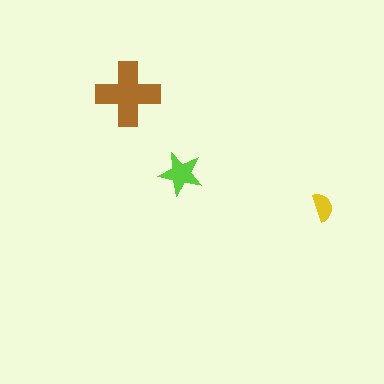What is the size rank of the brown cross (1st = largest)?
1st.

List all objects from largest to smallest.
The brown cross, the lime star, the yellow semicircle.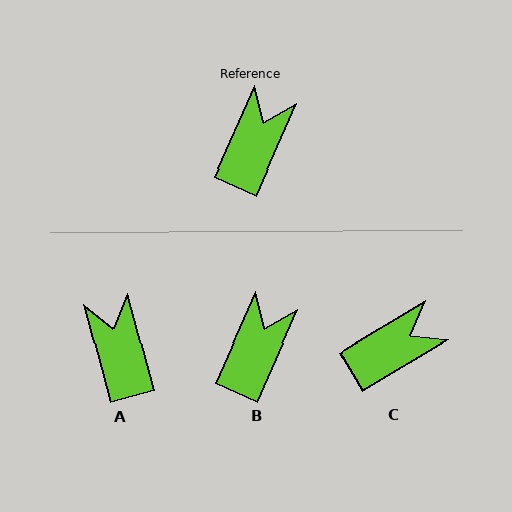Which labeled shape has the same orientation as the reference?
B.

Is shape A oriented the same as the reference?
No, it is off by about 39 degrees.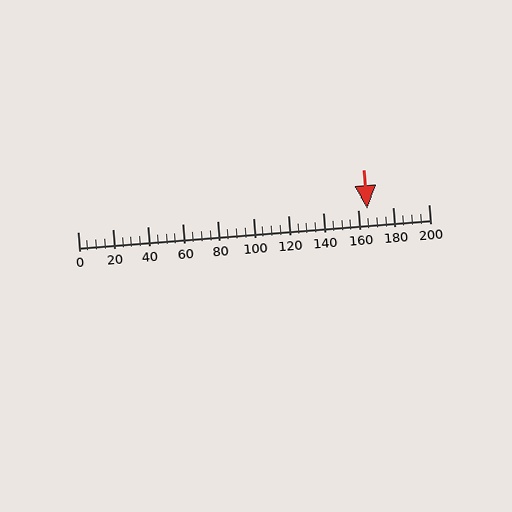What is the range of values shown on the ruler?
The ruler shows values from 0 to 200.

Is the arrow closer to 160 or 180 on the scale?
The arrow is closer to 160.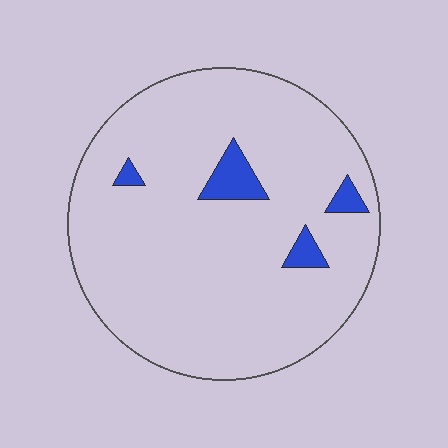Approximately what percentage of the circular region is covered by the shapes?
Approximately 5%.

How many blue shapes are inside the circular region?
4.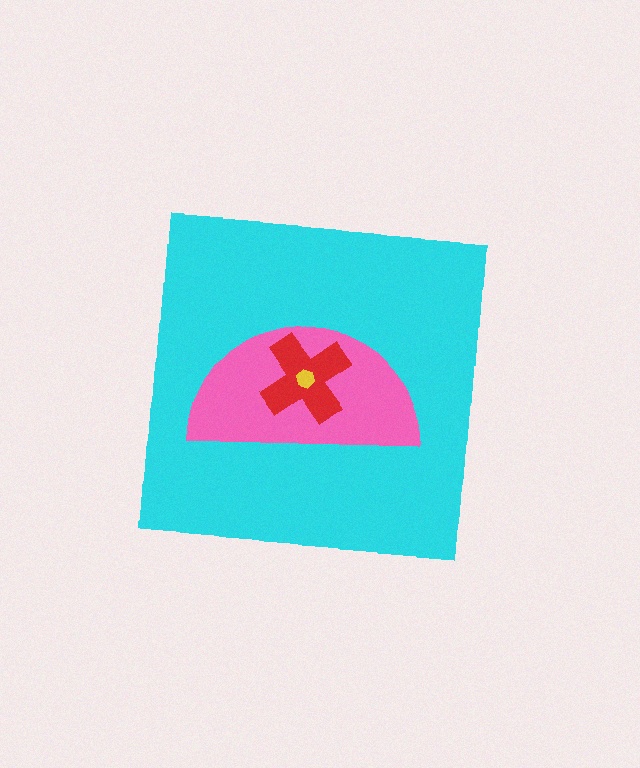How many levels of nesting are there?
4.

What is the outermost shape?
The cyan square.